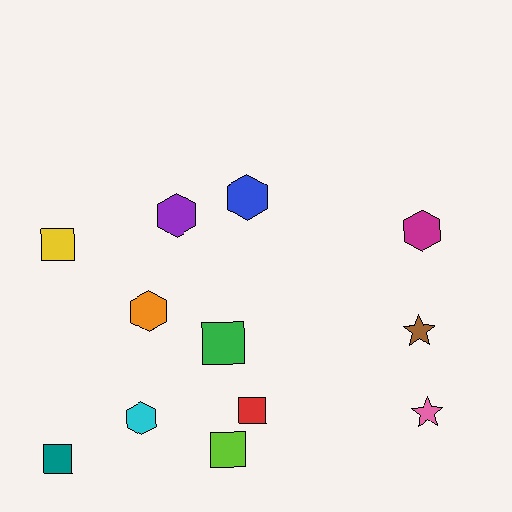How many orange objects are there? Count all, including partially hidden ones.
There is 1 orange object.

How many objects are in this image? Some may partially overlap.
There are 12 objects.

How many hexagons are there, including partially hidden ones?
There are 5 hexagons.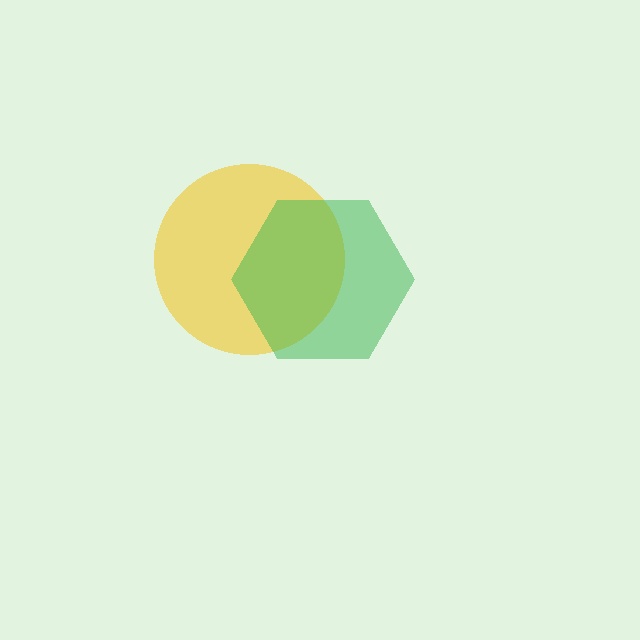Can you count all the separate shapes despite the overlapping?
Yes, there are 2 separate shapes.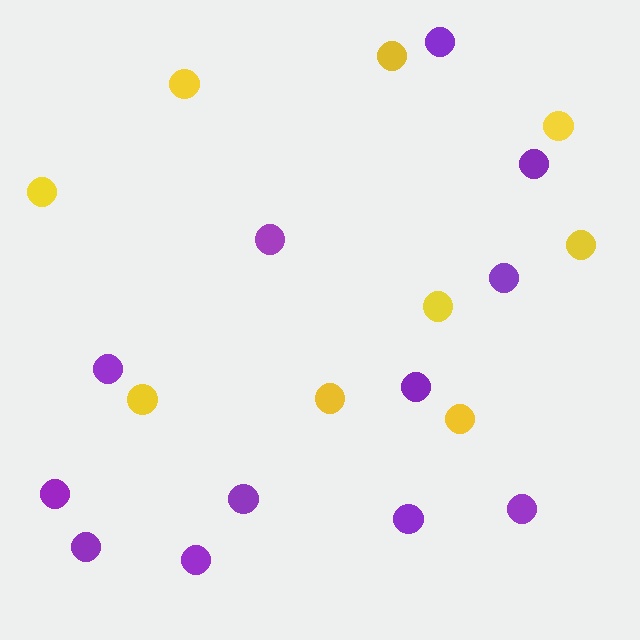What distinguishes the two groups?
There are 2 groups: one group of yellow circles (9) and one group of purple circles (12).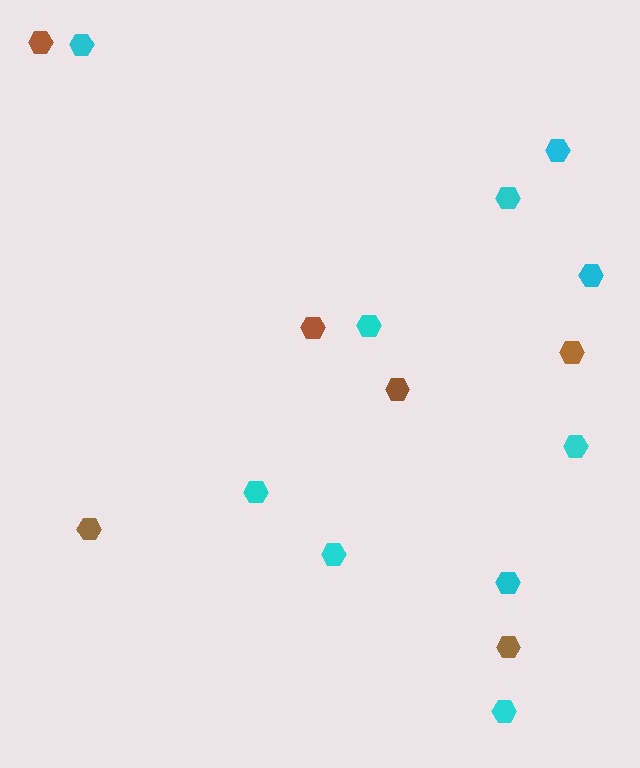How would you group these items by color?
There are 2 groups: one group of cyan hexagons (10) and one group of brown hexagons (6).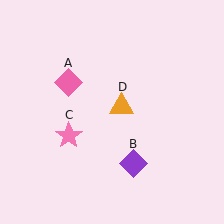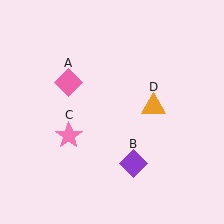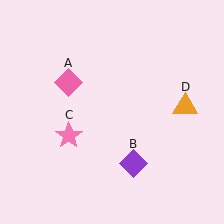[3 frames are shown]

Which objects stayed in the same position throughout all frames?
Pink diamond (object A) and purple diamond (object B) and pink star (object C) remained stationary.